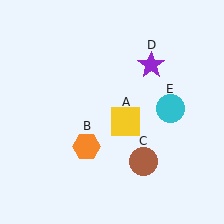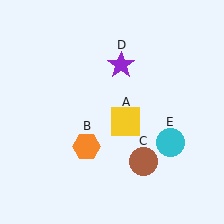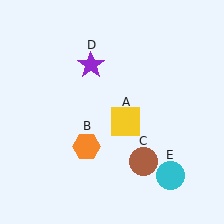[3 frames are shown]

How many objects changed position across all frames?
2 objects changed position: purple star (object D), cyan circle (object E).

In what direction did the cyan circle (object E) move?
The cyan circle (object E) moved down.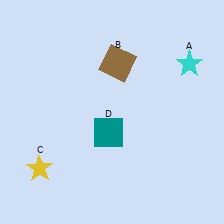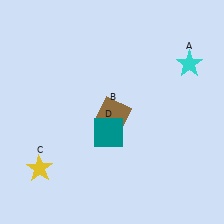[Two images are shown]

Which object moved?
The brown square (B) moved down.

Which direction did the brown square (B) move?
The brown square (B) moved down.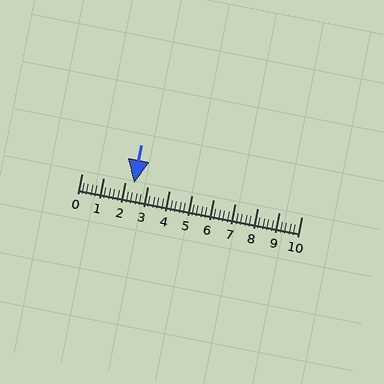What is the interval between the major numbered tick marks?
The major tick marks are spaced 1 units apart.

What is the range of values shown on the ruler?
The ruler shows values from 0 to 10.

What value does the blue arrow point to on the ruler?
The blue arrow points to approximately 2.4.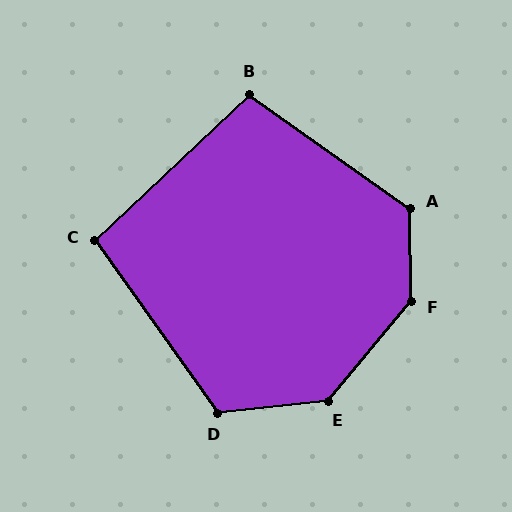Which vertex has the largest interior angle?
F, at approximately 140 degrees.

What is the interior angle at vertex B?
Approximately 101 degrees (obtuse).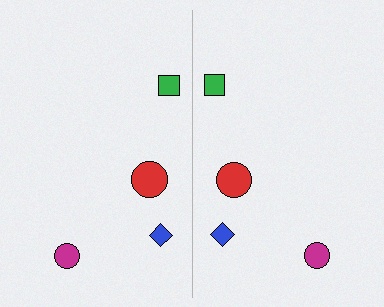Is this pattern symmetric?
Yes, this pattern has bilateral (reflection) symmetry.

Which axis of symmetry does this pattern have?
The pattern has a vertical axis of symmetry running through the center of the image.